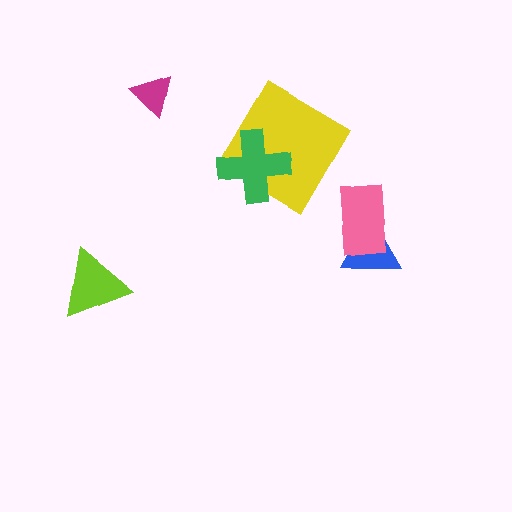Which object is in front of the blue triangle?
The pink rectangle is in front of the blue triangle.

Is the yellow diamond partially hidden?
Yes, it is partially covered by another shape.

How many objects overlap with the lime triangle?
0 objects overlap with the lime triangle.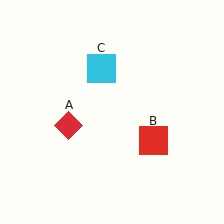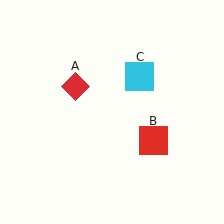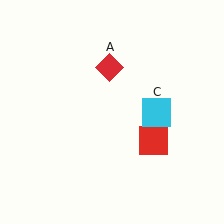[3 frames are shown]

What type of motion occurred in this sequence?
The red diamond (object A), cyan square (object C) rotated clockwise around the center of the scene.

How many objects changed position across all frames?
2 objects changed position: red diamond (object A), cyan square (object C).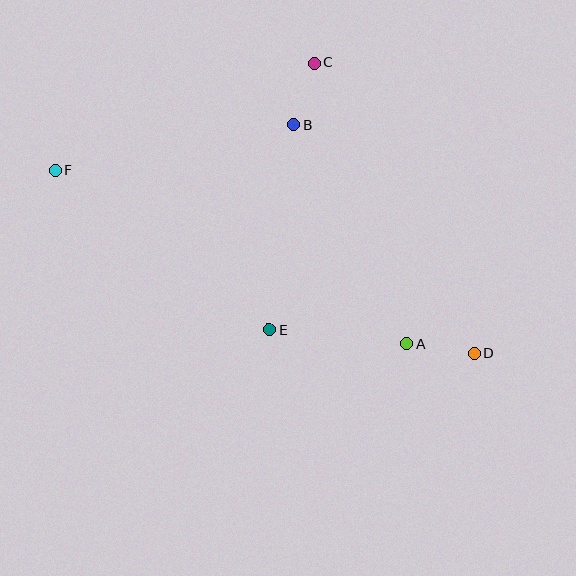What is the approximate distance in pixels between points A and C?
The distance between A and C is approximately 296 pixels.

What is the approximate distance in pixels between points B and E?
The distance between B and E is approximately 207 pixels.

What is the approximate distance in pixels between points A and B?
The distance between A and B is approximately 247 pixels.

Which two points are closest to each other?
Points B and C are closest to each other.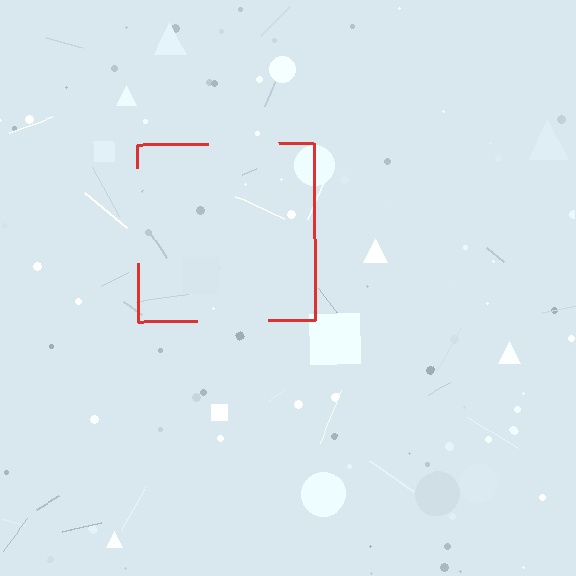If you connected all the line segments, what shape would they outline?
They would outline a square.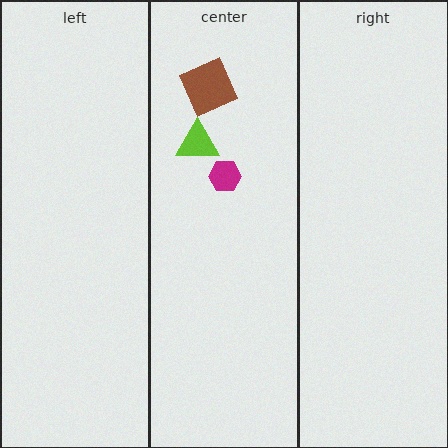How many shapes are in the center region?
3.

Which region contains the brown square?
The center region.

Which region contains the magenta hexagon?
The center region.